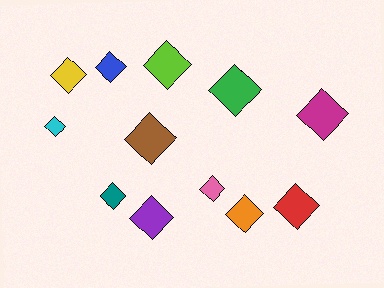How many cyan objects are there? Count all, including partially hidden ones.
There is 1 cyan object.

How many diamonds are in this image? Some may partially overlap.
There are 12 diamonds.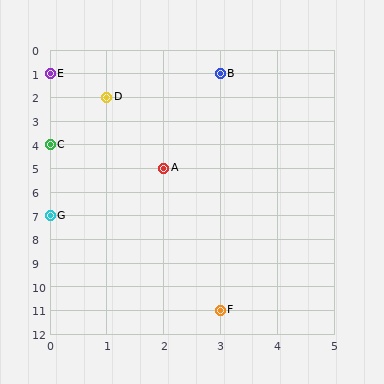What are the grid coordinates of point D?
Point D is at grid coordinates (1, 2).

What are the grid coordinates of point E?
Point E is at grid coordinates (0, 1).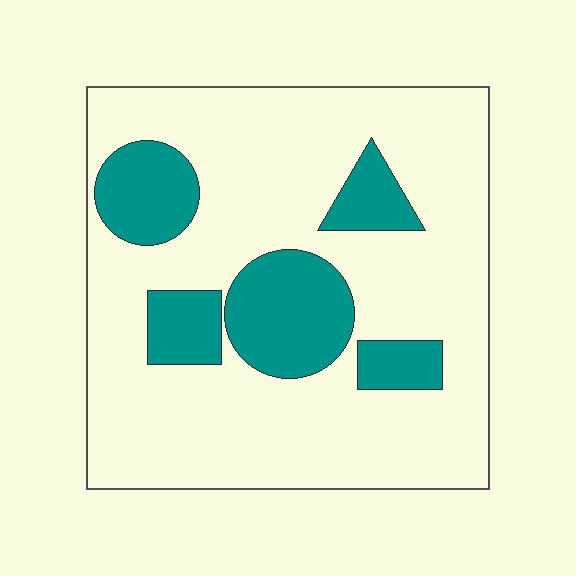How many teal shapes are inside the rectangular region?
5.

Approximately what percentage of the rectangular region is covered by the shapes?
Approximately 25%.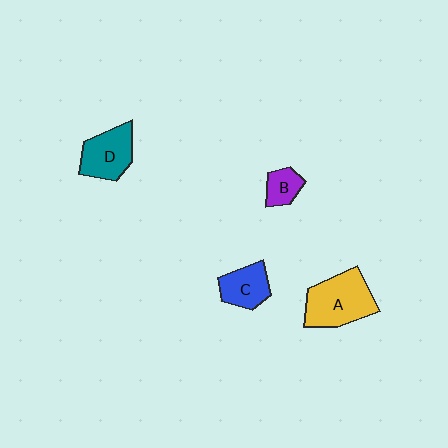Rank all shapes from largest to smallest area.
From largest to smallest: A (yellow), D (teal), C (blue), B (purple).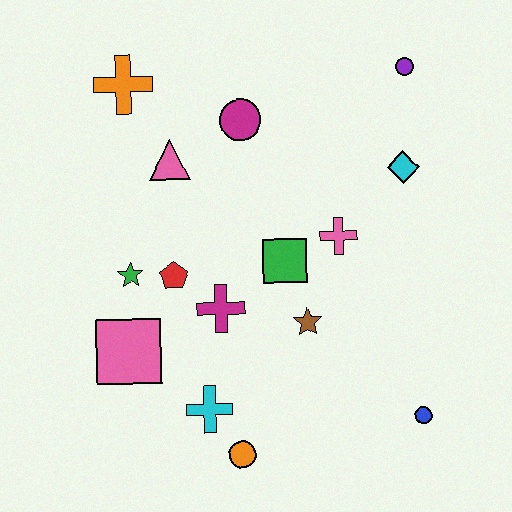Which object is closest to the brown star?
The green square is closest to the brown star.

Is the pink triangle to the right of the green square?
No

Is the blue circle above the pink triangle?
No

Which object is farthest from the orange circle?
The purple circle is farthest from the orange circle.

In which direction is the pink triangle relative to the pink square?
The pink triangle is above the pink square.